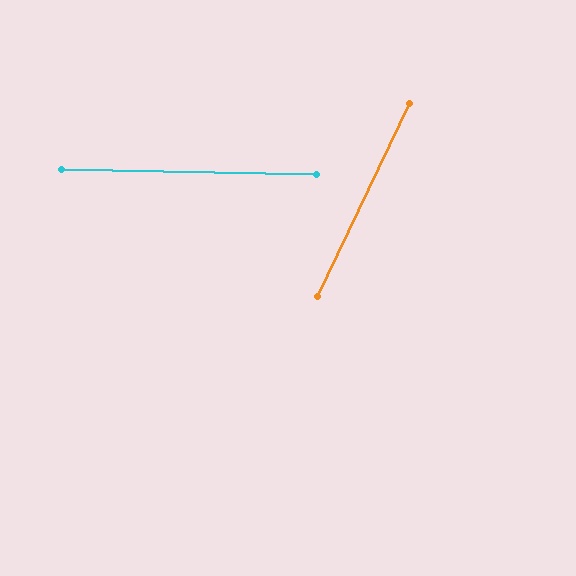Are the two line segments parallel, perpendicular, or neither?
Neither parallel nor perpendicular — they differ by about 66°.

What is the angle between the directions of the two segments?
Approximately 66 degrees.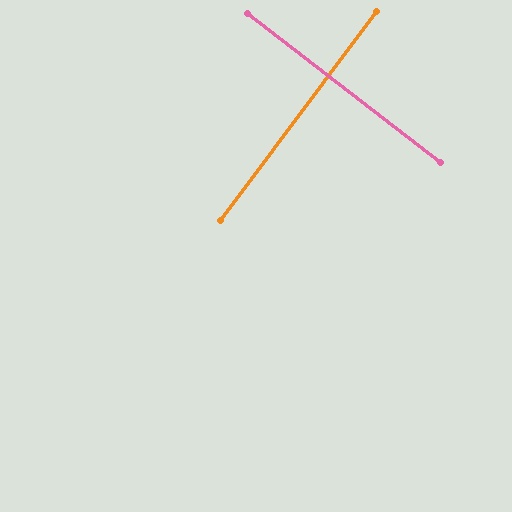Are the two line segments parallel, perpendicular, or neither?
Perpendicular — they meet at approximately 89°.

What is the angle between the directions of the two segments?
Approximately 89 degrees.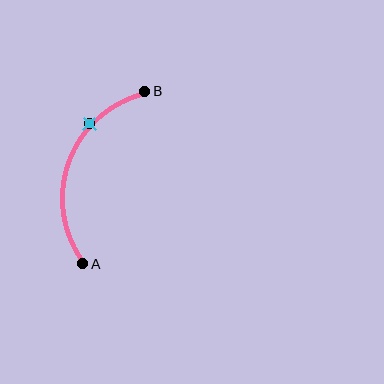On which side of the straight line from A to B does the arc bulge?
The arc bulges to the left of the straight line connecting A and B.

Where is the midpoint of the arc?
The arc midpoint is the point on the curve farthest from the straight line joining A and B. It sits to the left of that line.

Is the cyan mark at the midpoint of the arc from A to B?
No. The cyan mark lies on the arc but is closer to endpoint B. The arc midpoint would be at the point on the curve equidistant along the arc from both A and B.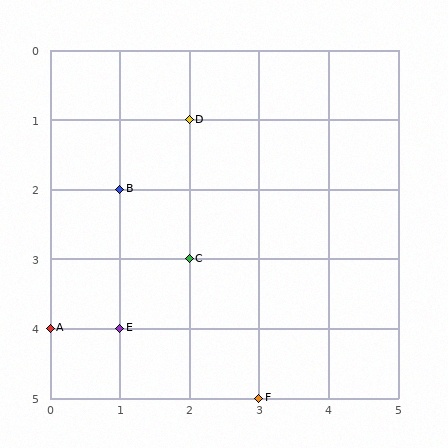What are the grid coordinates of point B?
Point B is at grid coordinates (1, 2).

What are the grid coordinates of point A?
Point A is at grid coordinates (0, 4).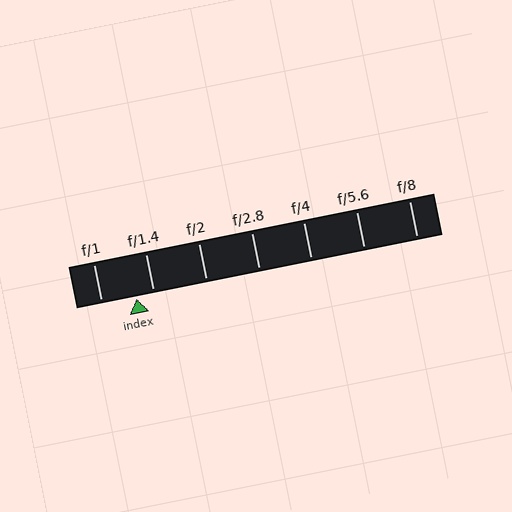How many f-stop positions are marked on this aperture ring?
There are 7 f-stop positions marked.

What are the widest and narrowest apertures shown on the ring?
The widest aperture shown is f/1 and the narrowest is f/8.